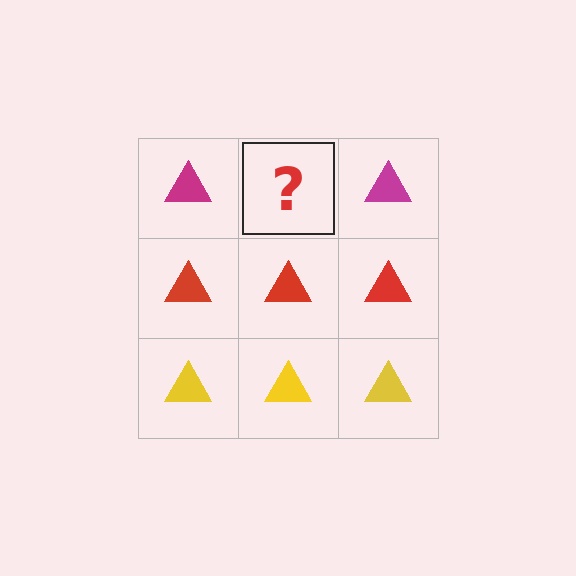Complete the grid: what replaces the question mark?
The question mark should be replaced with a magenta triangle.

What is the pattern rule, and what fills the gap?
The rule is that each row has a consistent color. The gap should be filled with a magenta triangle.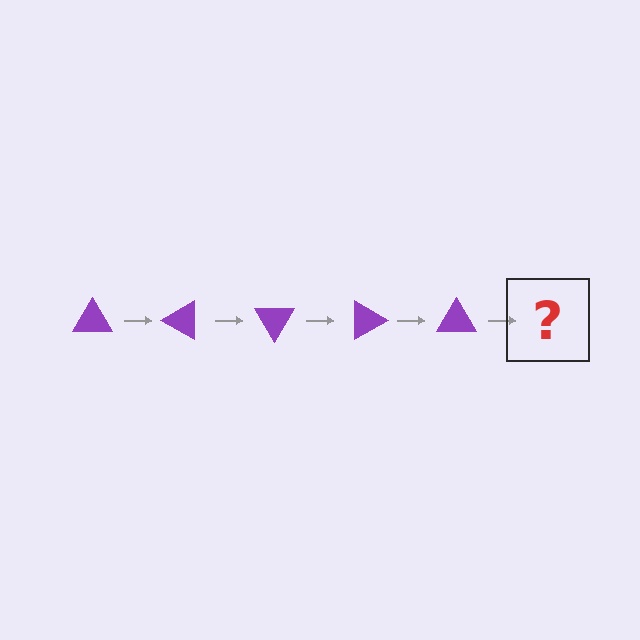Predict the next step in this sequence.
The next step is a purple triangle rotated 150 degrees.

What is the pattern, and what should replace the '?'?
The pattern is that the triangle rotates 30 degrees each step. The '?' should be a purple triangle rotated 150 degrees.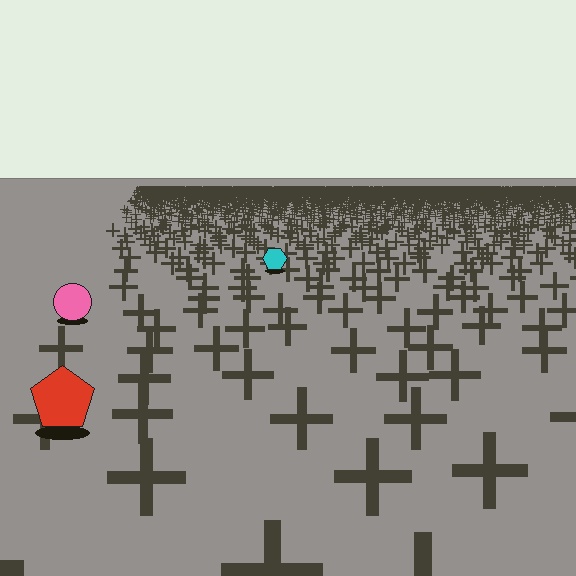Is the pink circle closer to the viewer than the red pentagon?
No. The red pentagon is closer — you can tell from the texture gradient: the ground texture is coarser near it.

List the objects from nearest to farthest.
From nearest to farthest: the red pentagon, the pink circle, the cyan hexagon.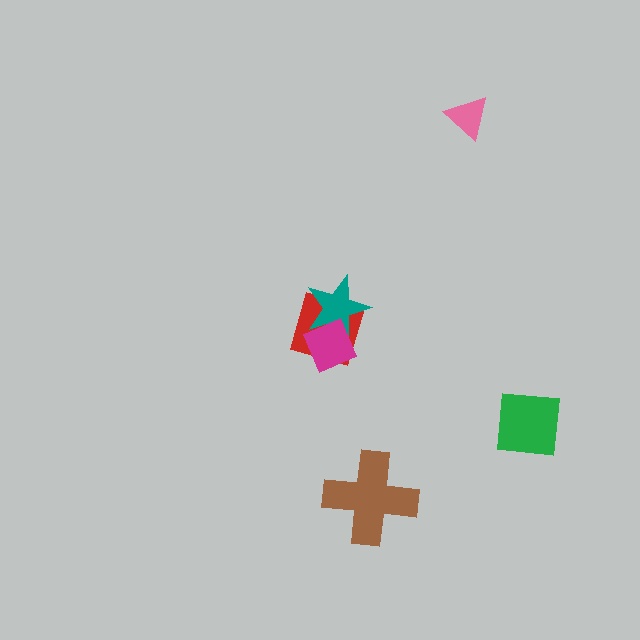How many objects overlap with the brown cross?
0 objects overlap with the brown cross.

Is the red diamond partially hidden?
Yes, it is partially covered by another shape.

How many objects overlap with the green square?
0 objects overlap with the green square.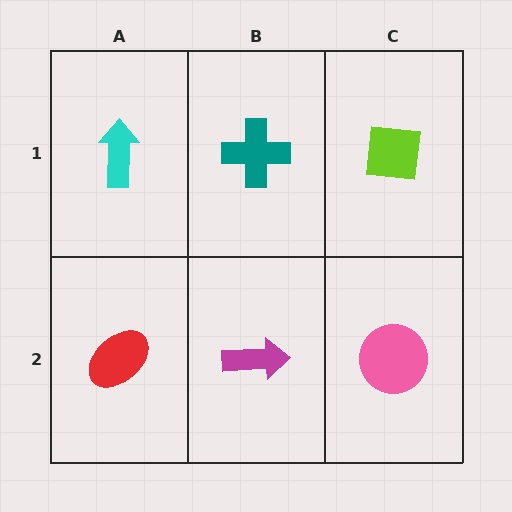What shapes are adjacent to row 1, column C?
A pink circle (row 2, column C), a teal cross (row 1, column B).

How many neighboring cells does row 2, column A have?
2.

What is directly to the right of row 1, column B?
A lime square.